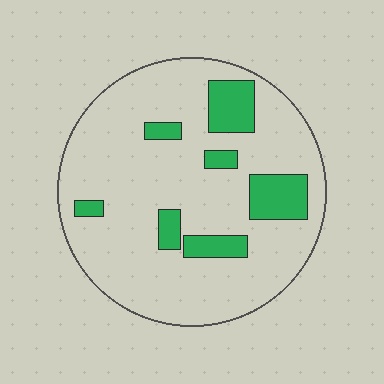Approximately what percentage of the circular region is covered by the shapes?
Approximately 15%.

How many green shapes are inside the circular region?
7.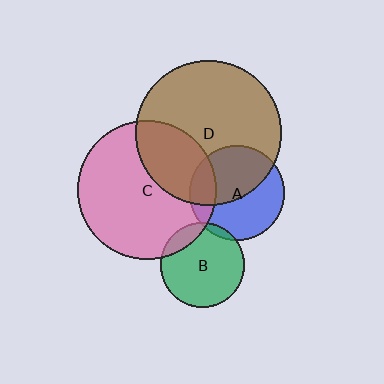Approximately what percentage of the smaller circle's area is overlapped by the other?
Approximately 30%.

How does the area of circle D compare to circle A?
Approximately 2.3 times.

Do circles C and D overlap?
Yes.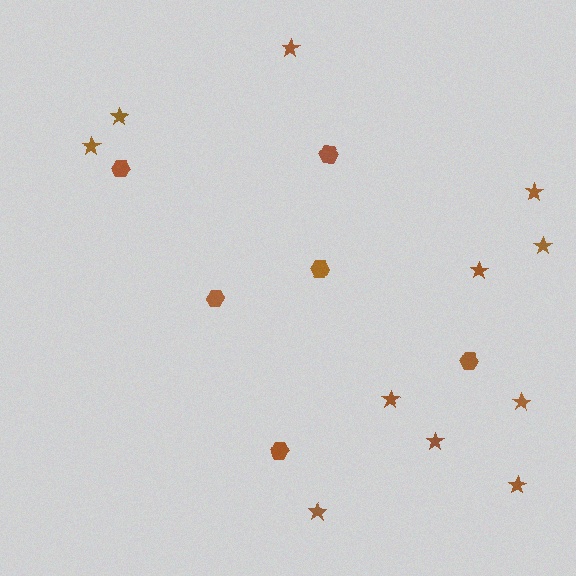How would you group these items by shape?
There are 2 groups: one group of stars (11) and one group of hexagons (6).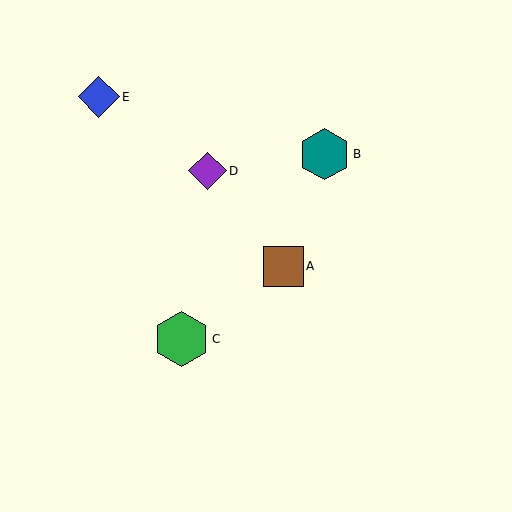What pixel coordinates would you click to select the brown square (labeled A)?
Click at (284, 266) to select the brown square A.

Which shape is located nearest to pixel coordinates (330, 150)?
The teal hexagon (labeled B) at (325, 154) is nearest to that location.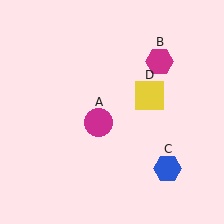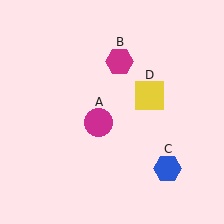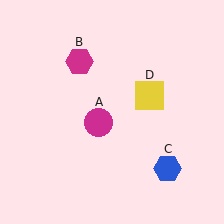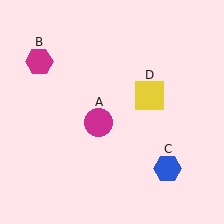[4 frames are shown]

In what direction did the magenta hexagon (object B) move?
The magenta hexagon (object B) moved left.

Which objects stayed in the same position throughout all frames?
Magenta circle (object A) and blue hexagon (object C) and yellow square (object D) remained stationary.